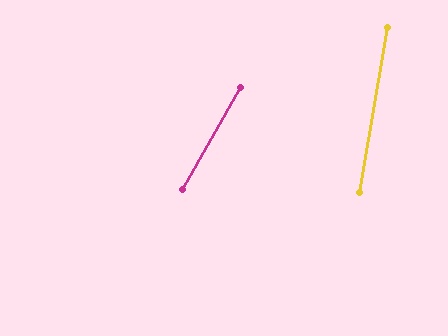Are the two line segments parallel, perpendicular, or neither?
Neither parallel nor perpendicular — they differ by about 20°.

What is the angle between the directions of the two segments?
Approximately 20 degrees.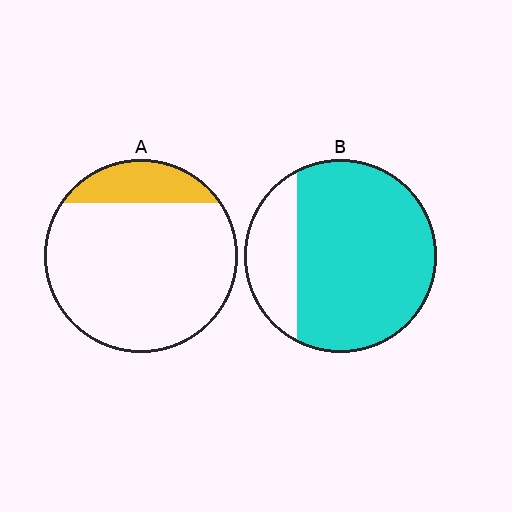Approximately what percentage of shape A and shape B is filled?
A is approximately 15% and B is approximately 80%.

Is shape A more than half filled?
No.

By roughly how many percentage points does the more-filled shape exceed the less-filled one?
By roughly 60 percentage points (B over A).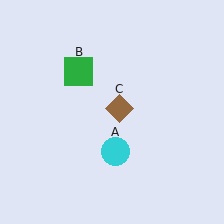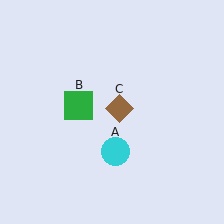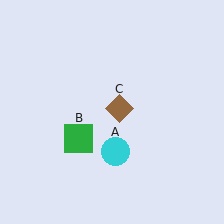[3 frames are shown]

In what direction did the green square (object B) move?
The green square (object B) moved down.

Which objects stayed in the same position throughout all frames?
Cyan circle (object A) and brown diamond (object C) remained stationary.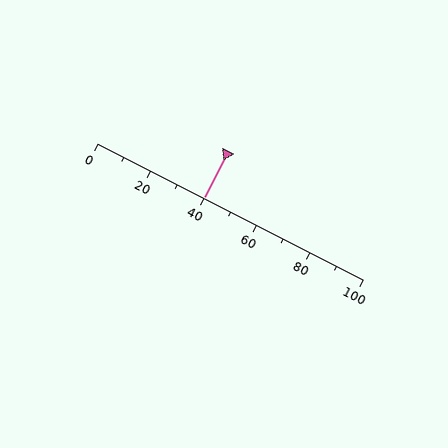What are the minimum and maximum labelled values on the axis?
The axis runs from 0 to 100.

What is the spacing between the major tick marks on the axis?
The major ticks are spaced 20 apart.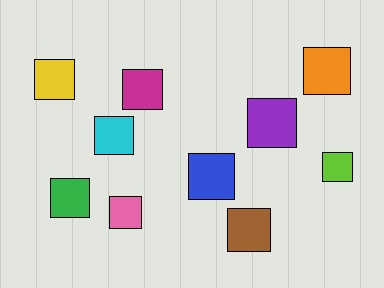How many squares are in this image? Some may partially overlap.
There are 10 squares.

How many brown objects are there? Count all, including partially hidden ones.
There is 1 brown object.